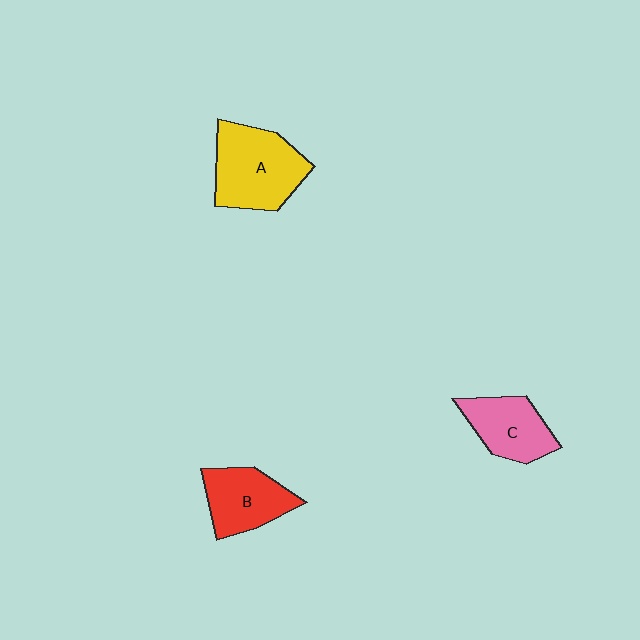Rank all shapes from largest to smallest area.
From largest to smallest: A (yellow), B (red), C (pink).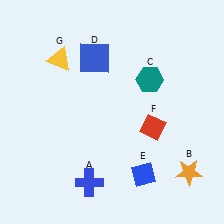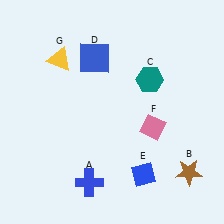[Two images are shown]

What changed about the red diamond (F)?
In Image 1, F is red. In Image 2, it changed to pink.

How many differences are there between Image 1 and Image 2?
There are 2 differences between the two images.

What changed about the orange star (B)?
In Image 1, B is orange. In Image 2, it changed to brown.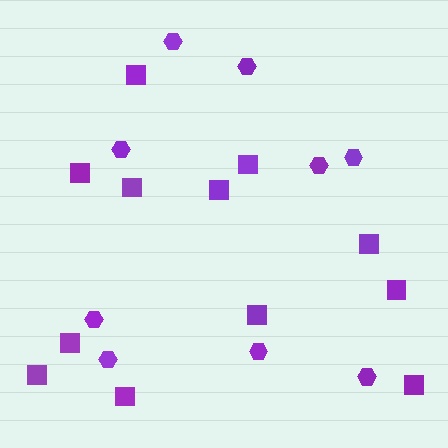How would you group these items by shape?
There are 2 groups: one group of hexagons (9) and one group of squares (12).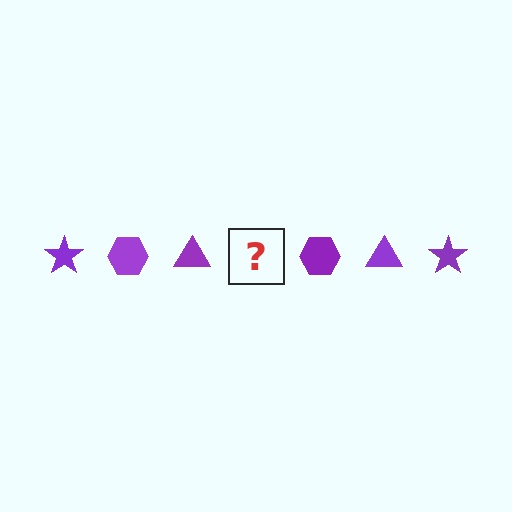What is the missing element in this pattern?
The missing element is a purple star.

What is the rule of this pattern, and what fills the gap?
The rule is that the pattern cycles through star, hexagon, triangle shapes in purple. The gap should be filled with a purple star.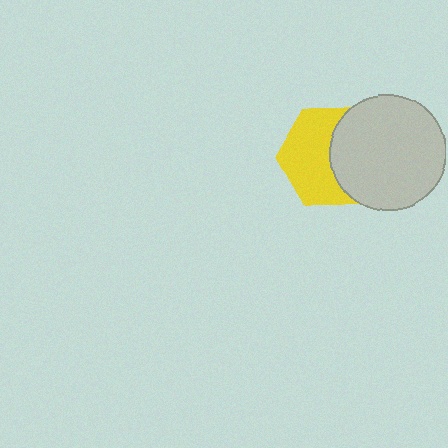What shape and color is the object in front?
The object in front is a light gray circle.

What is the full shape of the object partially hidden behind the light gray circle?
The partially hidden object is a yellow hexagon.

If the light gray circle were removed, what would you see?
You would see the complete yellow hexagon.